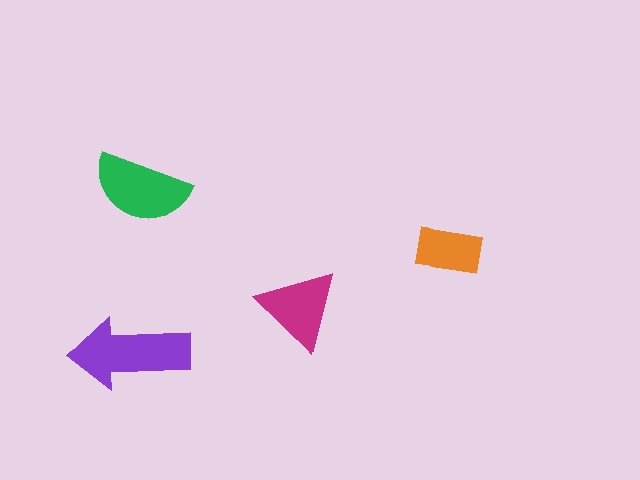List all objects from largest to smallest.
The purple arrow, the green semicircle, the magenta triangle, the orange rectangle.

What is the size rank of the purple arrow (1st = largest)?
1st.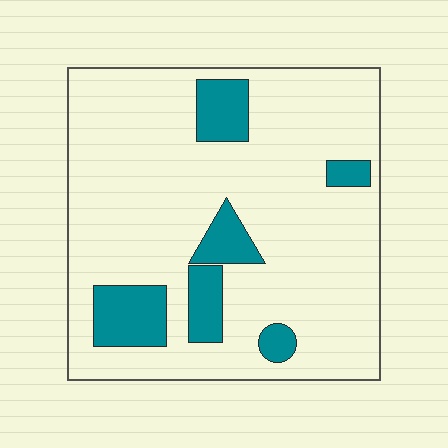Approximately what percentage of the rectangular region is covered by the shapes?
Approximately 15%.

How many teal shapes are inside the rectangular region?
6.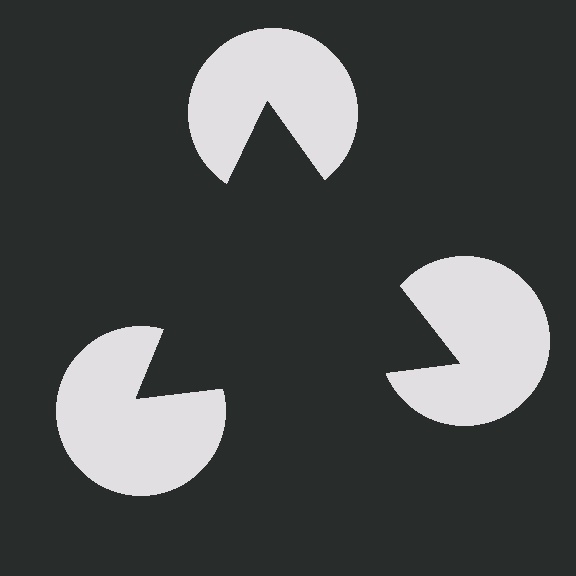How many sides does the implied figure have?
3 sides.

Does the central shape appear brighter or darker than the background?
It typically appears slightly darker than the background, even though no actual brightness change is drawn.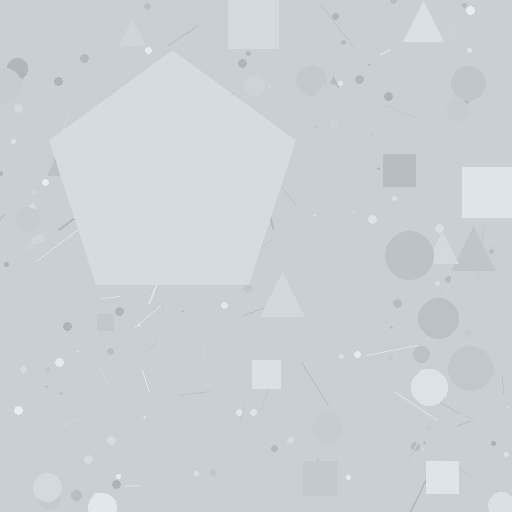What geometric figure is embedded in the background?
A pentagon is embedded in the background.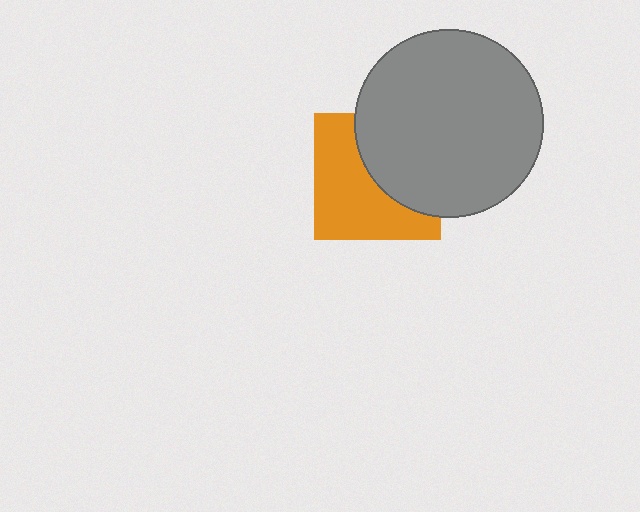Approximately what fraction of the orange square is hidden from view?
Roughly 45% of the orange square is hidden behind the gray circle.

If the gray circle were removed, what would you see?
You would see the complete orange square.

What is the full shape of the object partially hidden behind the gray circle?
The partially hidden object is an orange square.